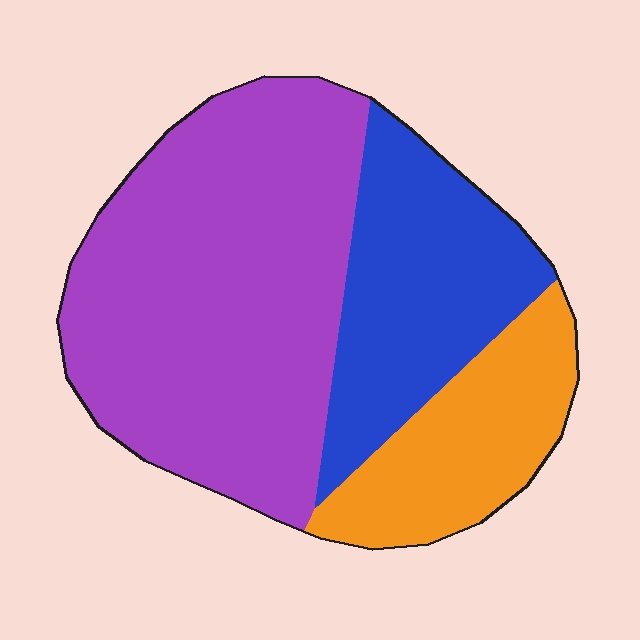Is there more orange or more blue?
Blue.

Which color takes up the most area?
Purple, at roughly 55%.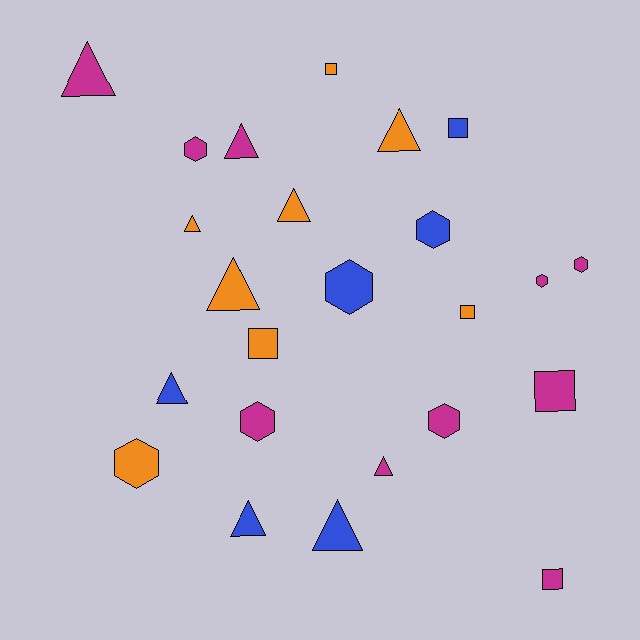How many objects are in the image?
There are 24 objects.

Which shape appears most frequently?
Triangle, with 10 objects.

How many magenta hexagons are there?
There are 5 magenta hexagons.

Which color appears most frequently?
Magenta, with 10 objects.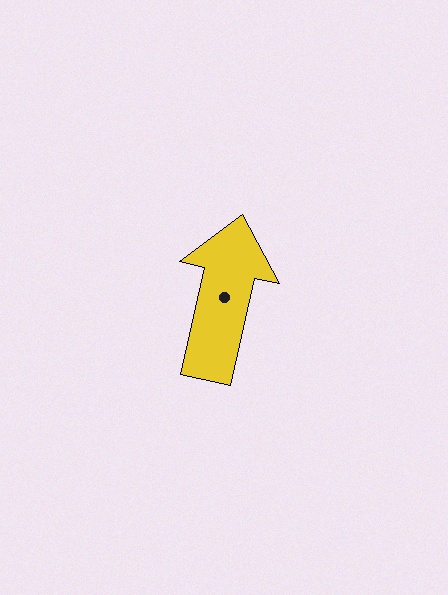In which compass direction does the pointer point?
North.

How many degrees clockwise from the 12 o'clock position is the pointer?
Approximately 13 degrees.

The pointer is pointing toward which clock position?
Roughly 12 o'clock.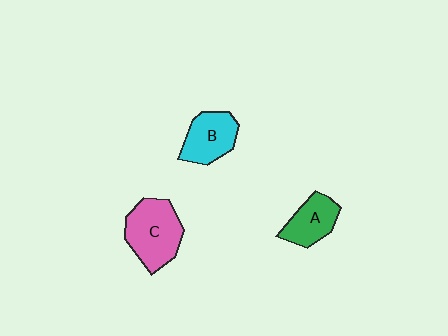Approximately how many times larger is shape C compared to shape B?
Approximately 1.3 times.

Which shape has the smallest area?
Shape A (green).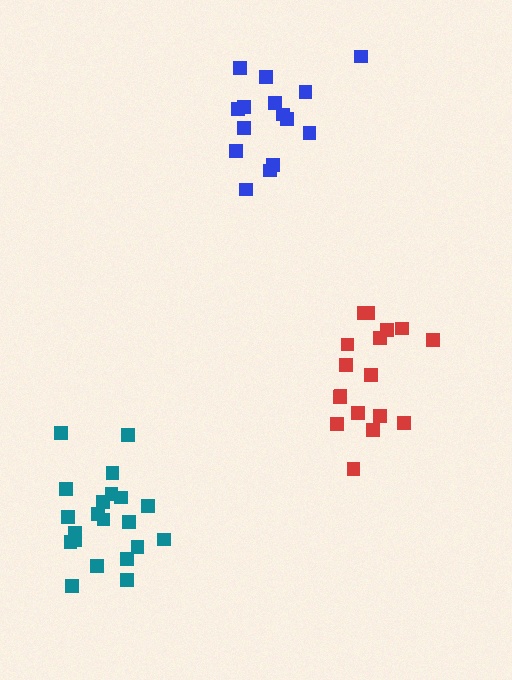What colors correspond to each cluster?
The clusters are colored: teal, red, blue.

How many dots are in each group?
Group 1: 21 dots, Group 2: 17 dots, Group 3: 15 dots (53 total).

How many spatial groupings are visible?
There are 3 spatial groupings.